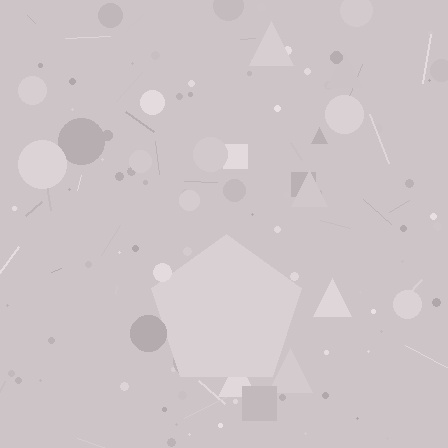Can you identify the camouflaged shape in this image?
The camouflaged shape is a pentagon.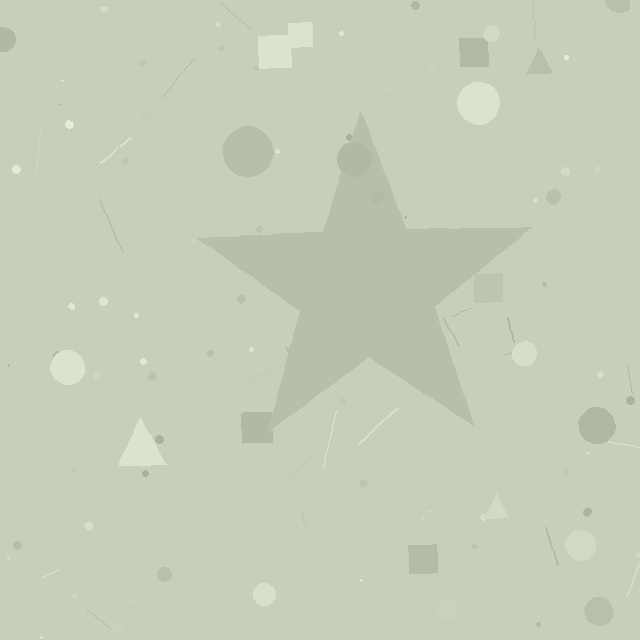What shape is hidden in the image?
A star is hidden in the image.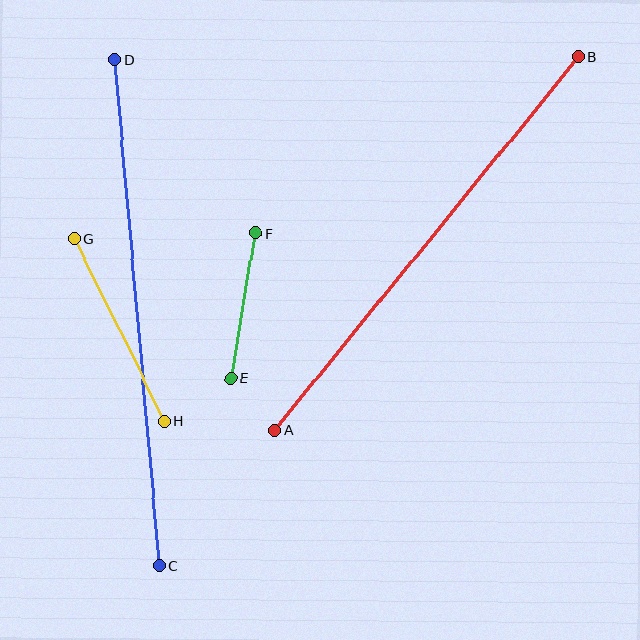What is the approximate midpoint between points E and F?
The midpoint is at approximately (243, 306) pixels.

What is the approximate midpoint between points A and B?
The midpoint is at approximately (427, 244) pixels.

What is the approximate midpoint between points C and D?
The midpoint is at approximately (137, 313) pixels.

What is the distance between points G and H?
The distance is approximately 203 pixels.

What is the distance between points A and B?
The distance is approximately 481 pixels.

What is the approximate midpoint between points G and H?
The midpoint is at approximately (119, 330) pixels.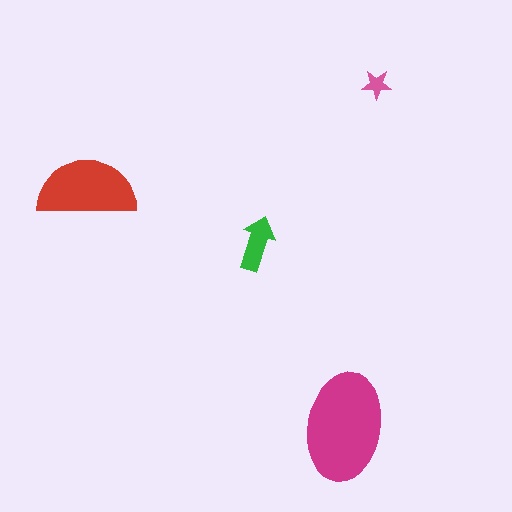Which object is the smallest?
The pink star.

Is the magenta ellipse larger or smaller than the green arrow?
Larger.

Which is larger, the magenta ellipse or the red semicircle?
The magenta ellipse.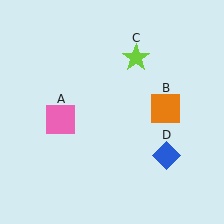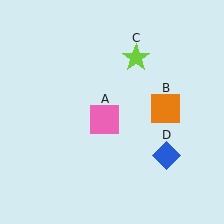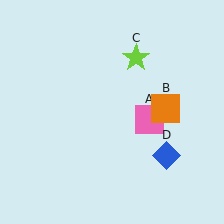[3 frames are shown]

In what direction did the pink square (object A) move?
The pink square (object A) moved right.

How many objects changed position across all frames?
1 object changed position: pink square (object A).